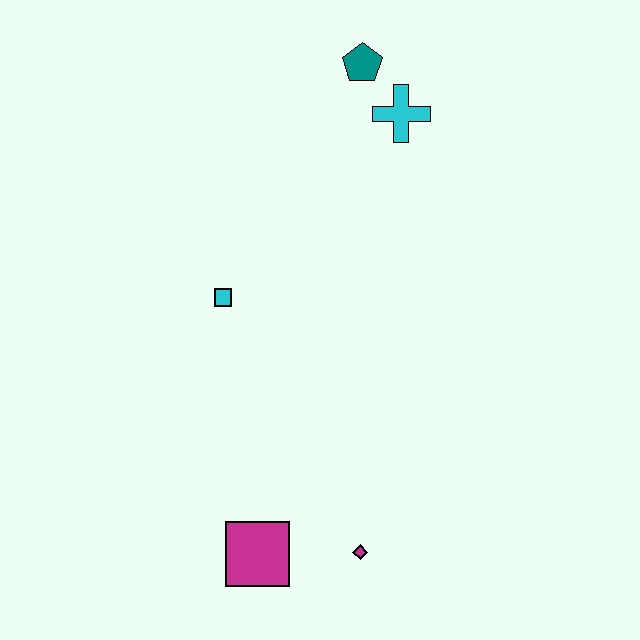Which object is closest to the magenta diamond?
The magenta square is closest to the magenta diamond.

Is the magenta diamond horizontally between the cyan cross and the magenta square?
Yes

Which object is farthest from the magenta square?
The teal pentagon is farthest from the magenta square.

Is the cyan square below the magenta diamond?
No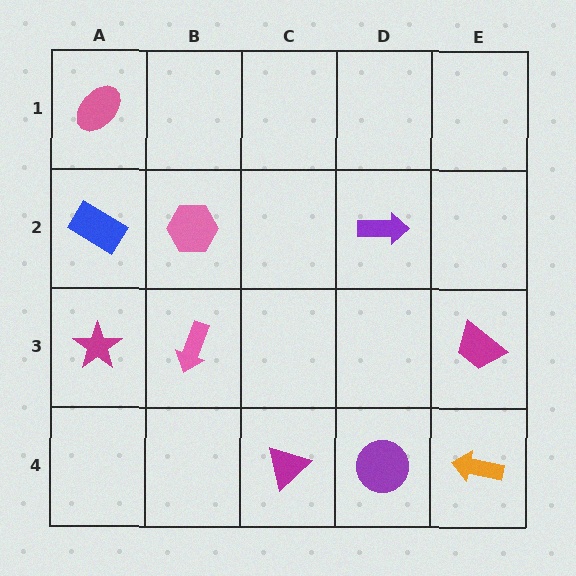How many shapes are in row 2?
3 shapes.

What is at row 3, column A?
A magenta star.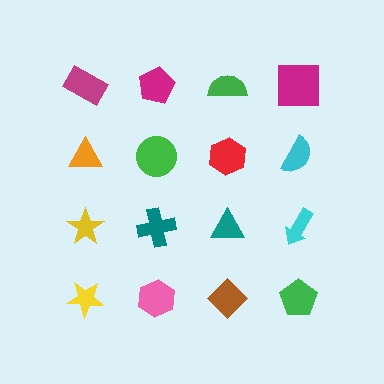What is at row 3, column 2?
A teal cross.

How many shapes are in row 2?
4 shapes.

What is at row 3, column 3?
A teal triangle.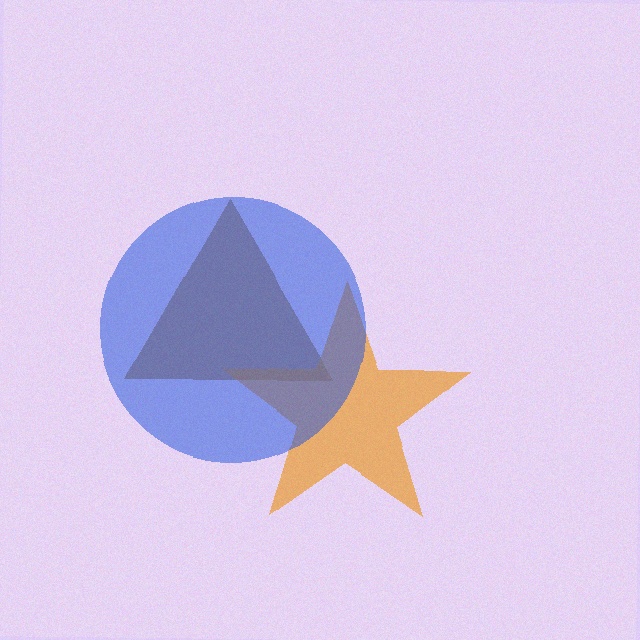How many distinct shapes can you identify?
There are 3 distinct shapes: a brown triangle, an orange star, a blue circle.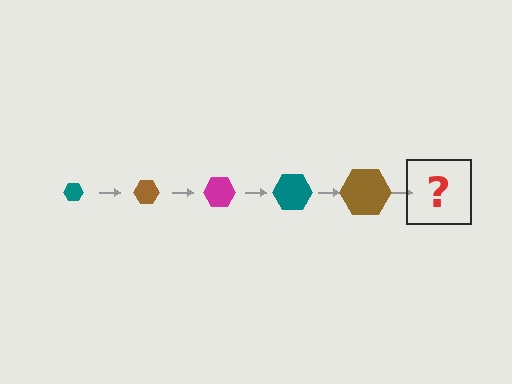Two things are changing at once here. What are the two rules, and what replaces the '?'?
The two rules are that the hexagon grows larger each step and the color cycles through teal, brown, and magenta. The '?' should be a magenta hexagon, larger than the previous one.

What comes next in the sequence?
The next element should be a magenta hexagon, larger than the previous one.